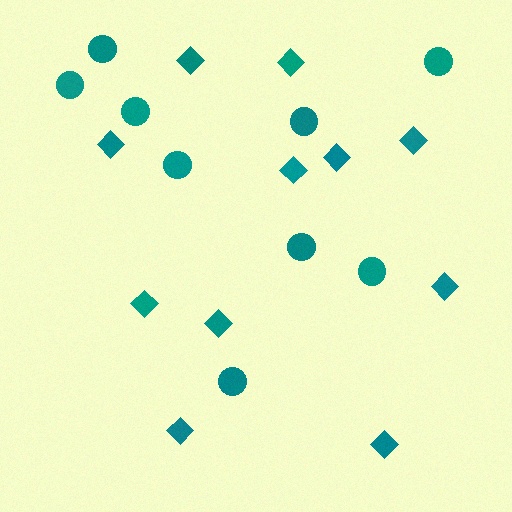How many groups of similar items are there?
There are 2 groups: one group of diamonds (11) and one group of circles (9).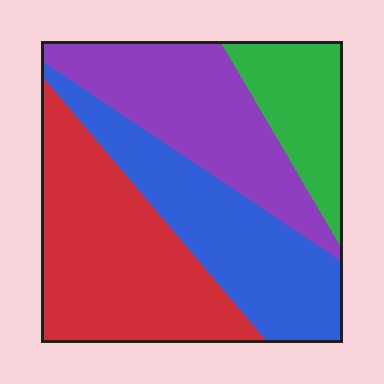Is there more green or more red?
Red.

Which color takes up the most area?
Red, at roughly 35%.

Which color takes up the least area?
Green, at roughly 15%.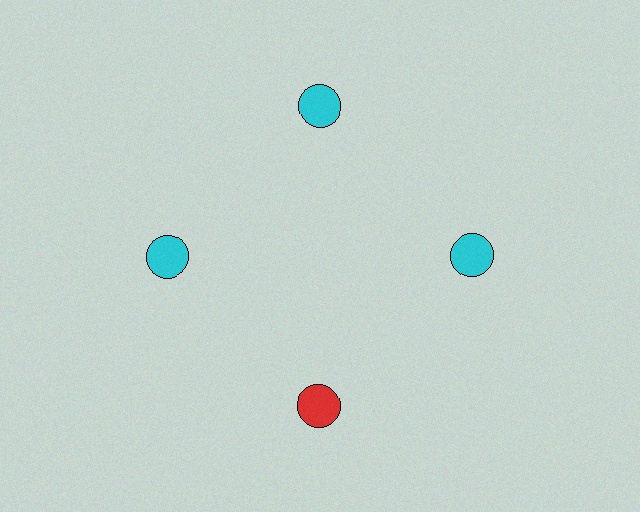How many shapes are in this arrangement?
There are 4 shapes arranged in a ring pattern.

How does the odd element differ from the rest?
It has a different color: red instead of cyan.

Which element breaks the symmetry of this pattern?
The red circle at roughly the 6 o'clock position breaks the symmetry. All other shapes are cyan circles.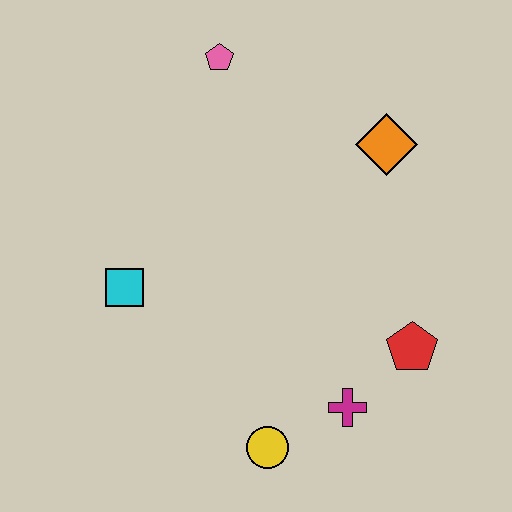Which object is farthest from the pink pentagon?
The yellow circle is farthest from the pink pentagon.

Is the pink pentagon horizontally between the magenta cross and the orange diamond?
No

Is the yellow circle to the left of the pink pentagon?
No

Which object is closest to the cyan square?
The yellow circle is closest to the cyan square.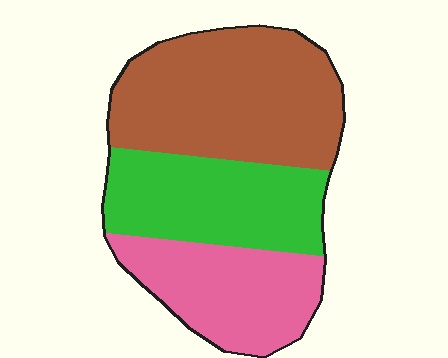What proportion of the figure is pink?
Pink takes up between a quarter and a half of the figure.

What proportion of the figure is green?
Green takes up about one third (1/3) of the figure.